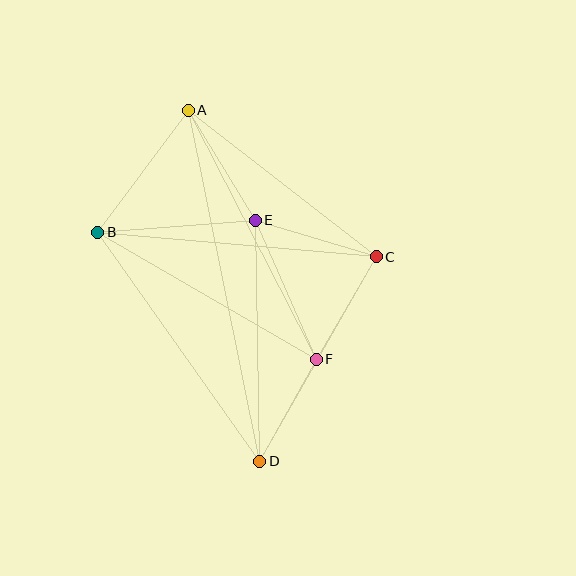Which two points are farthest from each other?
Points A and D are farthest from each other.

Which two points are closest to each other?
Points D and F are closest to each other.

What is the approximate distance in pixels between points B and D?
The distance between B and D is approximately 280 pixels.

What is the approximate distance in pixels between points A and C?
The distance between A and C is approximately 238 pixels.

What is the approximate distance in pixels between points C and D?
The distance between C and D is approximately 235 pixels.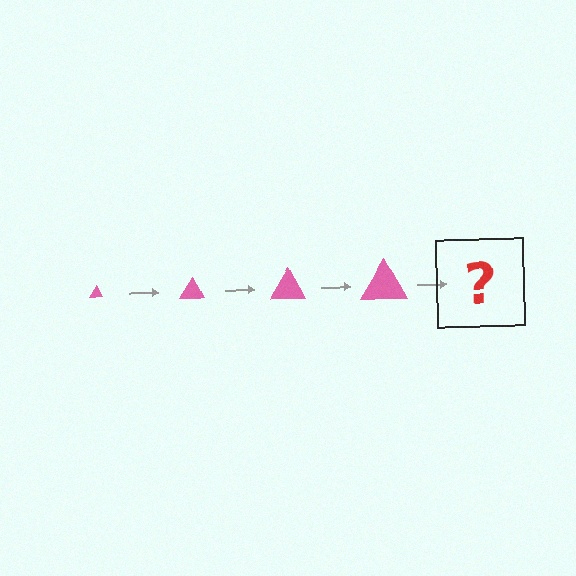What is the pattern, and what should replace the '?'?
The pattern is that the triangle gets progressively larger each step. The '?' should be a pink triangle, larger than the previous one.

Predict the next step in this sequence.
The next step is a pink triangle, larger than the previous one.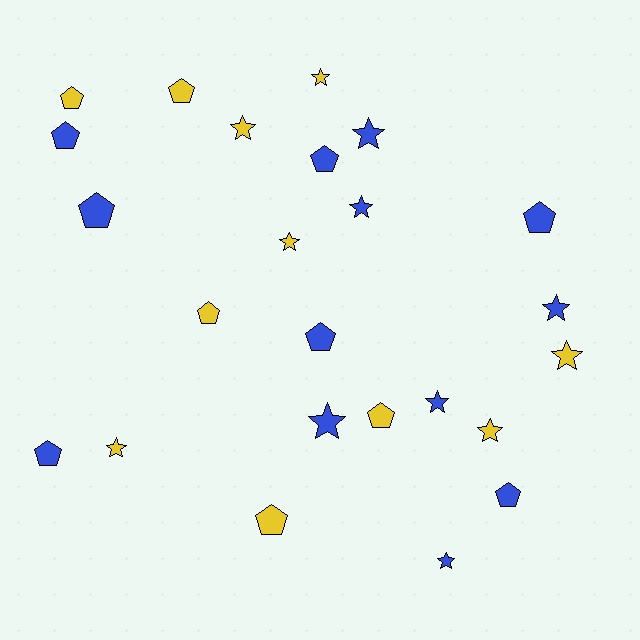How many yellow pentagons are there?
There are 5 yellow pentagons.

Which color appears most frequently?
Blue, with 13 objects.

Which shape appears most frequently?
Star, with 12 objects.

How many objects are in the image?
There are 24 objects.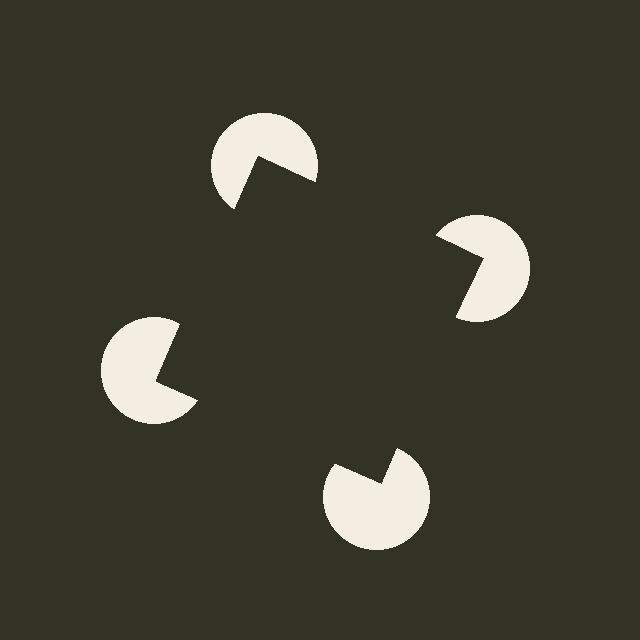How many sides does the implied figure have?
4 sides.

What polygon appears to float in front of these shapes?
An illusory square — its edges are inferred from the aligned wedge cuts in the pac-man discs, not physically drawn.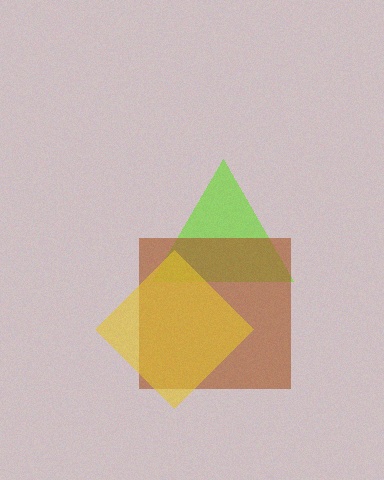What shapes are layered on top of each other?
The layered shapes are: a lime triangle, a brown square, a yellow diamond.